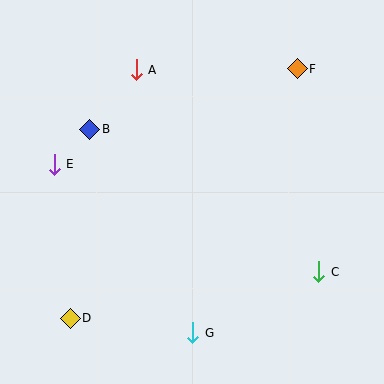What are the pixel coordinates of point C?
Point C is at (319, 272).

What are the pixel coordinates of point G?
Point G is at (193, 333).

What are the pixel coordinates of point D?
Point D is at (70, 318).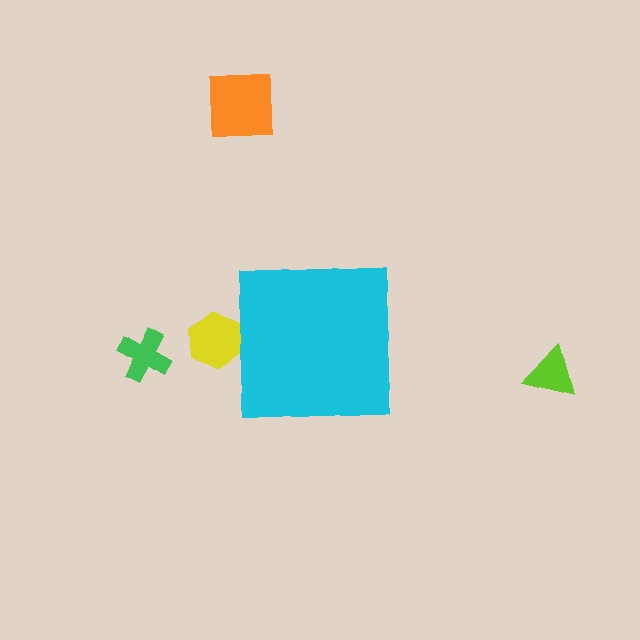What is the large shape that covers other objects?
A cyan square.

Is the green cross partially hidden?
No, the green cross is fully visible.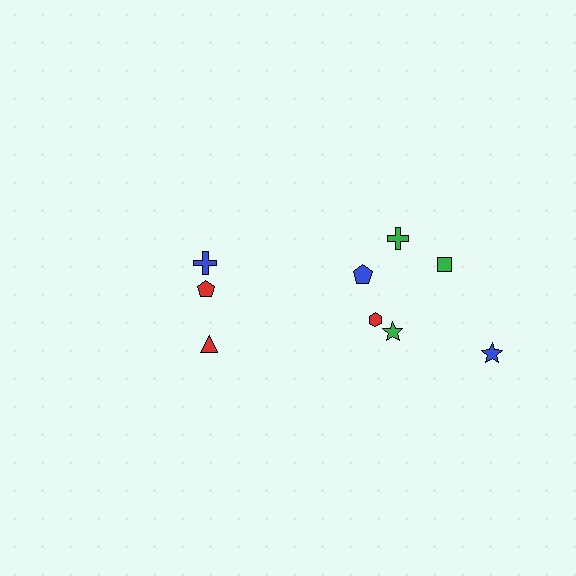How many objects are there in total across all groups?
There are 9 objects.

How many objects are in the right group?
There are 6 objects.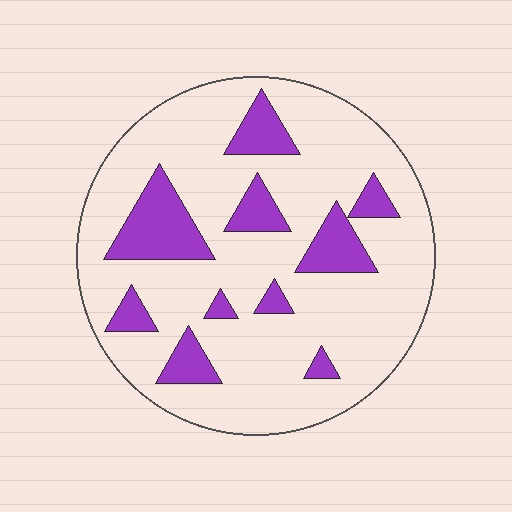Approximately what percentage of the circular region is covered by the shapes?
Approximately 20%.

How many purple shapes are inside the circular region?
10.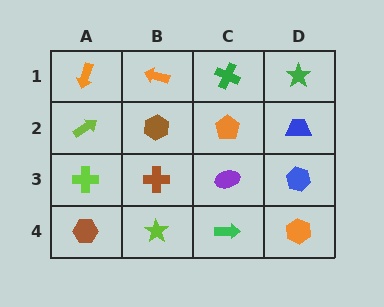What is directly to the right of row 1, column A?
An orange arrow.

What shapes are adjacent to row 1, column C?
An orange pentagon (row 2, column C), an orange arrow (row 1, column B), a green star (row 1, column D).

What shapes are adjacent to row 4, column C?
A purple ellipse (row 3, column C), a lime star (row 4, column B), an orange hexagon (row 4, column D).